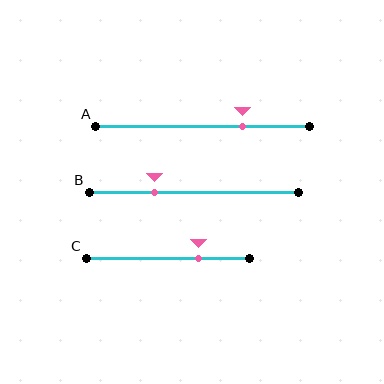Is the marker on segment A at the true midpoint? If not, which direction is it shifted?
No, the marker on segment A is shifted to the right by about 18% of the segment length.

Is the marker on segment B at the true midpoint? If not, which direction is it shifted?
No, the marker on segment B is shifted to the left by about 19% of the segment length.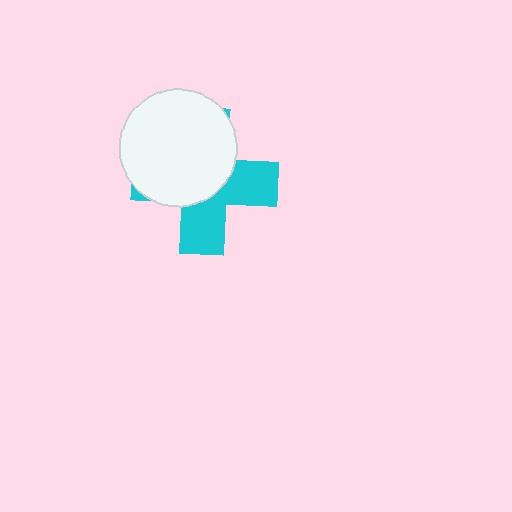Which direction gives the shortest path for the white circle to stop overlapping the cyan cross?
Moving toward the upper-left gives the shortest separation.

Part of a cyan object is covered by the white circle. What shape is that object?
It is a cross.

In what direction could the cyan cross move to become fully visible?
The cyan cross could move toward the lower-right. That would shift it out from behind the white circle entirely.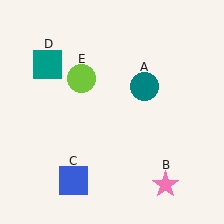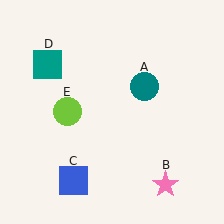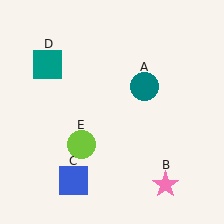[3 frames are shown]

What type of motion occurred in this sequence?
The lime circle (object E) rotated counterclockwise around the center of the scene.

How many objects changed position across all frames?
1 object changed position: lime circle (object E).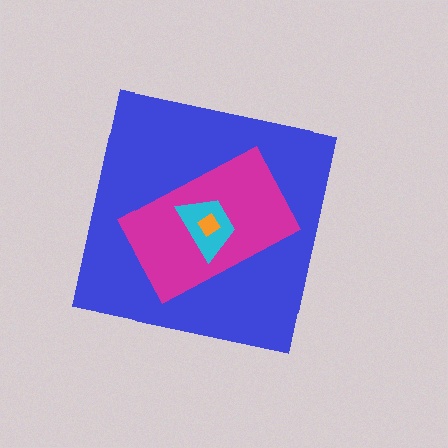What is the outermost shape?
The blue square.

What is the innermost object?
The orange diamond.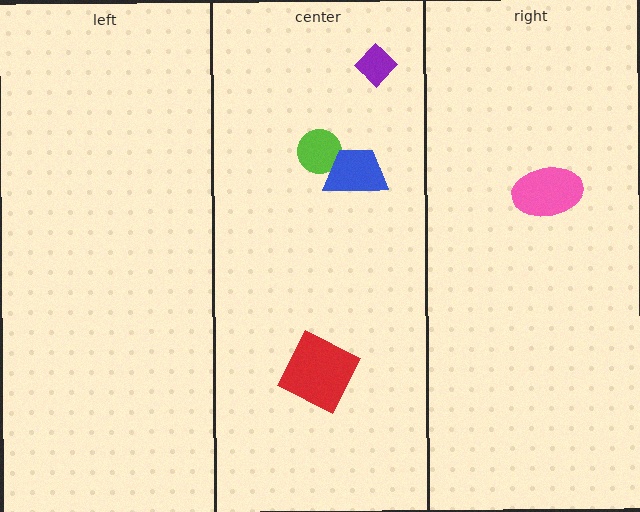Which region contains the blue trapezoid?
The center region.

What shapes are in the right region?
The pink ellipse.